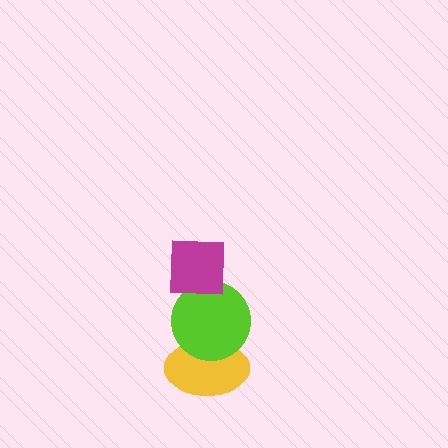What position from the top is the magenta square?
The magenta square is 1st from the top.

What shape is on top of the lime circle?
The magenta square is on top of the lime circle.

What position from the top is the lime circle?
The lime circle is 2nd from the top.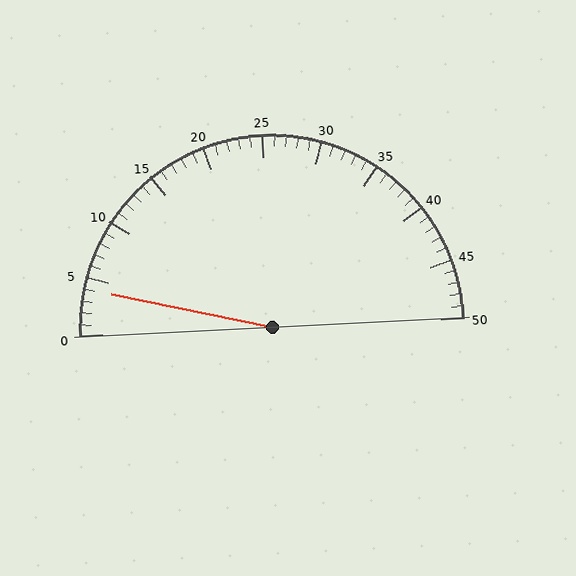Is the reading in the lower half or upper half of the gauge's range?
The reading is in the lower half of the range (0 to 50).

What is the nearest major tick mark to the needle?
The nearest major tick mark is 5.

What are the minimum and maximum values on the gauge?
The gauge ranges from 0 to 50.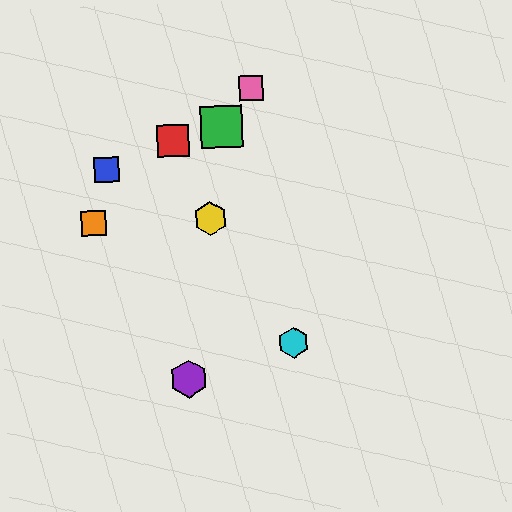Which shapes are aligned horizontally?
The yellow hexagon, the orange square are aligned horizontally.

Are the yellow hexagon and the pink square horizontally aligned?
No, the yellow hexagon is at y≈219 and the pink square is at y≈88.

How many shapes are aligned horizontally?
2 shapes (the yellow hexagon, the orange square) are aligned horizontally.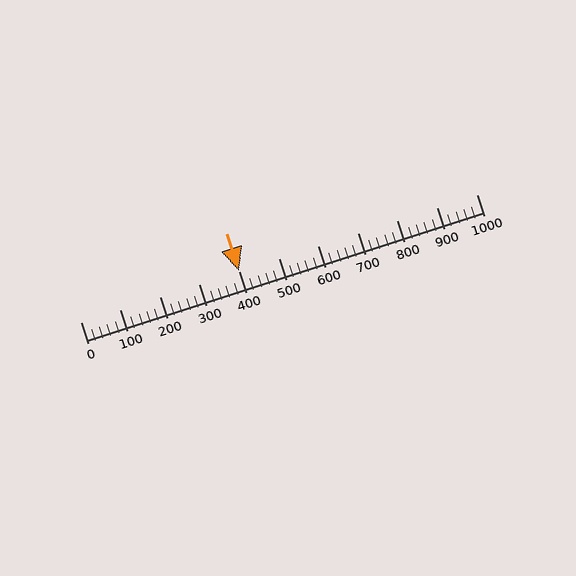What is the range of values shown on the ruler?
The ruler shows values from 0 to 1000.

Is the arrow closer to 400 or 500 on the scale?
The arrow is closer to 400.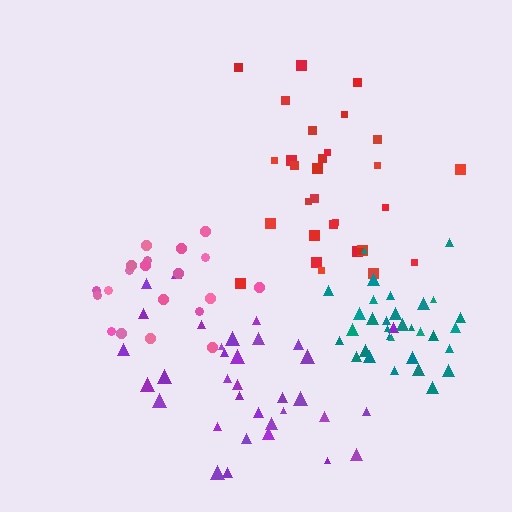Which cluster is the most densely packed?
Teal.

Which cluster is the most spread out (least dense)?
Purple.